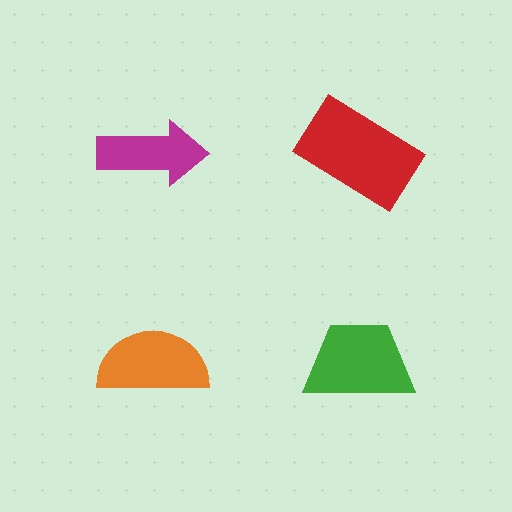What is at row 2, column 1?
An orange semicircle.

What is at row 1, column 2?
A red rectangle.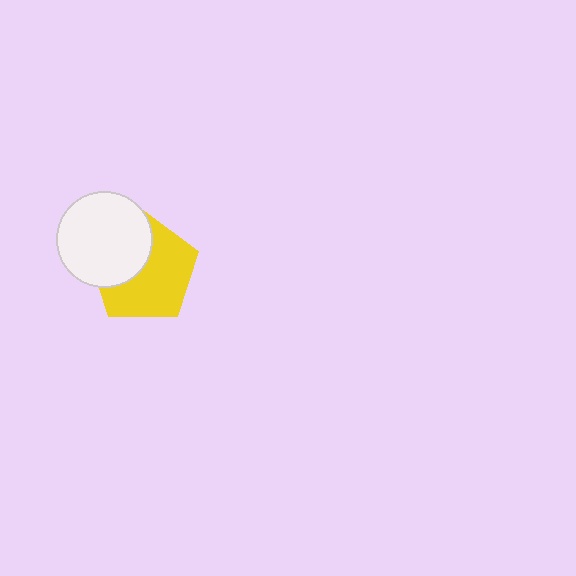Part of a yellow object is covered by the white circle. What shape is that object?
It is a pentagon.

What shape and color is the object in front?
The object in front is a white circle.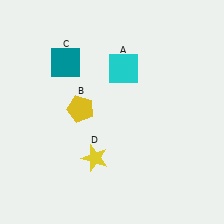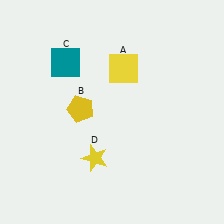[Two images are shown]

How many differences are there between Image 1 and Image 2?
There is 1 difference between the two images.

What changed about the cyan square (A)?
In Image 1, A is cyan. In Image 2, it changed to yellow.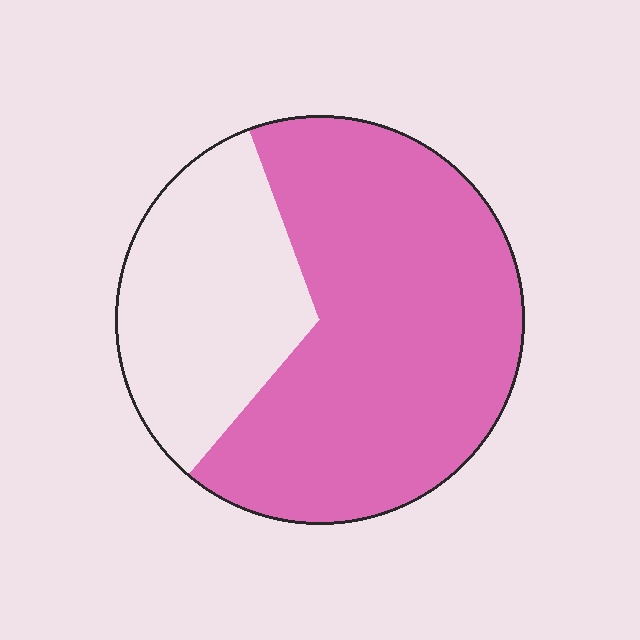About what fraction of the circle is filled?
About two thirds (2/3).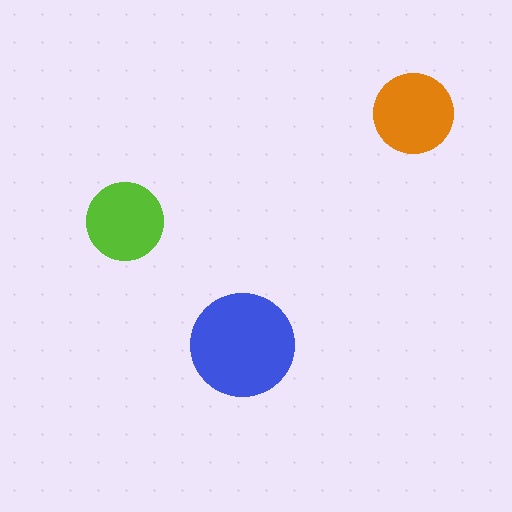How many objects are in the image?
There are 3 objects in the image.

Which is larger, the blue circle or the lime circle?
The blue one.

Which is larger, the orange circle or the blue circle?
The blue one.